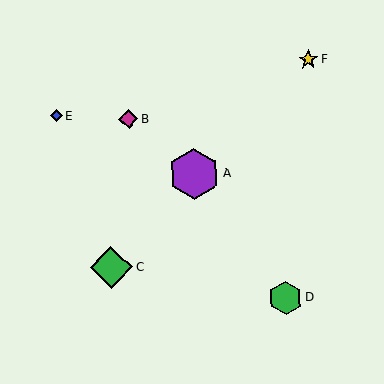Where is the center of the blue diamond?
The center of the blue diamond is at (56, 116).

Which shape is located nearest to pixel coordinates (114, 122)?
The magenta diamond (labeled B) at (129, 119) is nearest to that location.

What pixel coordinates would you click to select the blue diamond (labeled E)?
Click at (56, 116) to select the blue diamond E.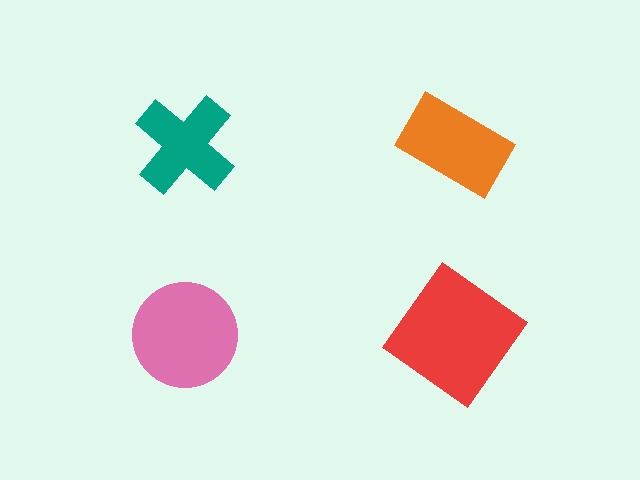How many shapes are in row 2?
2 shapes.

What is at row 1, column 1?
A teal cross.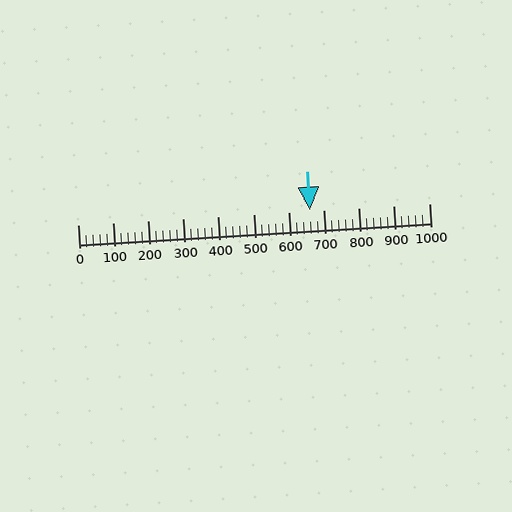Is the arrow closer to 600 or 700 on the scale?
The arrow is closer to 700.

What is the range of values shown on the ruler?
The ruler shows values from 0 to 1000.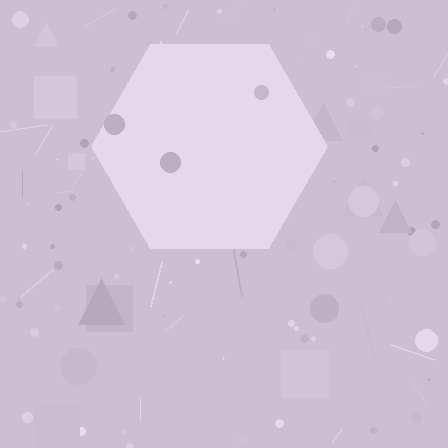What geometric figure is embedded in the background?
A hexagon is embedded in the background.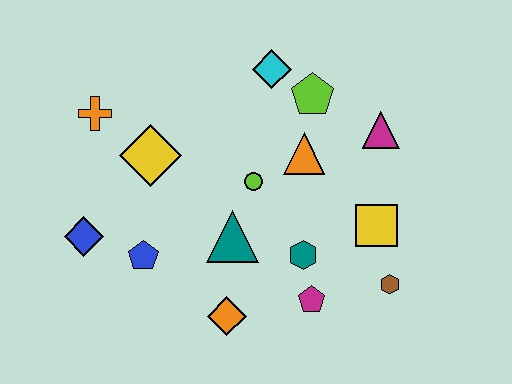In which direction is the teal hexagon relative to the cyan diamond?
The teal hexagon is below the cyan diamond.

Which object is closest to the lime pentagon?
The cyan diamond is closest to the lime pentagon.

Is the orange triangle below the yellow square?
No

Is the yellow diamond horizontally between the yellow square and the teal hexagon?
No